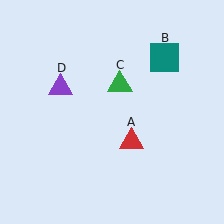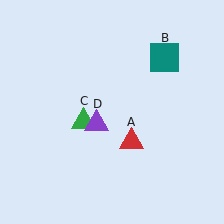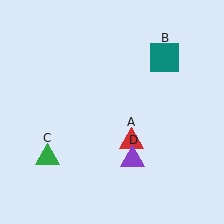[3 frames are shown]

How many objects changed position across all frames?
2 objects changed position: green triangle (object C), purple triangle (object D).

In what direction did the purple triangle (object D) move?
The purple triangle (object D) moved down and to the right.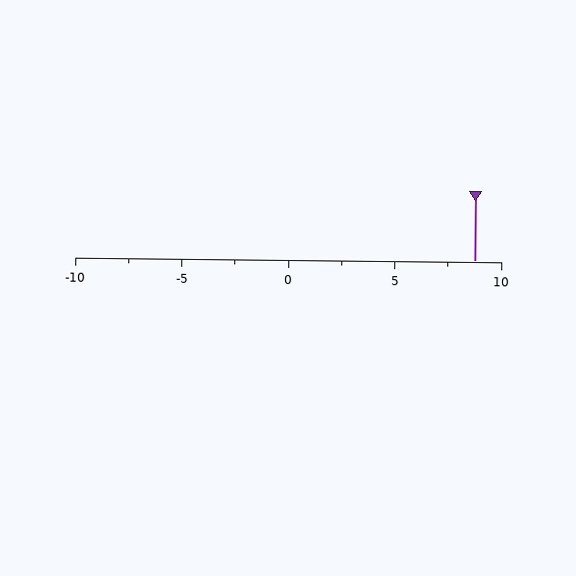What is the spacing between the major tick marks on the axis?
The major ticks are spaced 5 apart.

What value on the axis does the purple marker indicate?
The marker indicates approximately 8.8.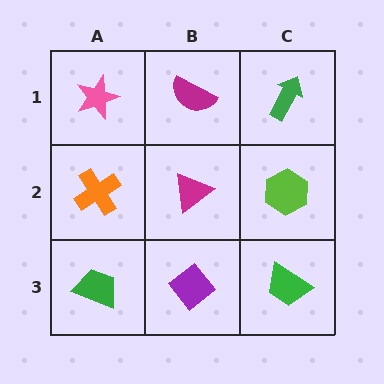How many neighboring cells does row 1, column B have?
3.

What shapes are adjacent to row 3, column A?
An orange cross (row 2, column A), a purple diamond (row 3, column B).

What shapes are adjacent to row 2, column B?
A magenta semicircle (row 1, column B), a purple diamond (row 3, column B), an orange cross (row 2, column A), a lime hexagon (row 2, column C).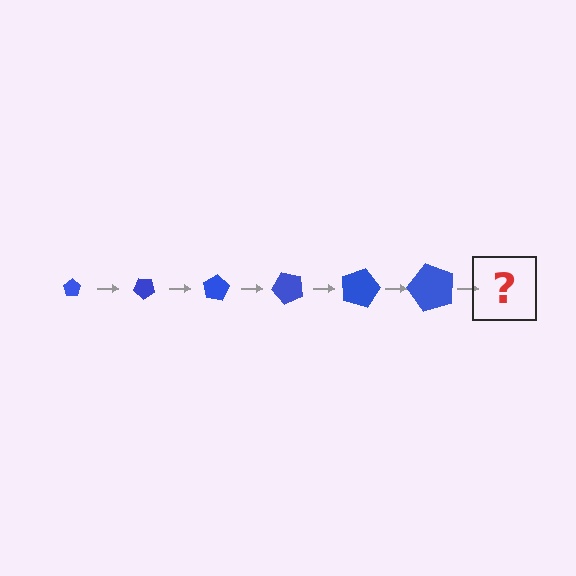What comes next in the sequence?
The next element should be a pentagon, larger than the previous one and rotated 240 degrees from the start.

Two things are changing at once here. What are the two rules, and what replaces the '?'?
The two rules are that the pentagon grows larger each step and it rotates 40 degrees each step. The '?' should be a pentagon, larger than the previous one and rotated 240 degrees from the start.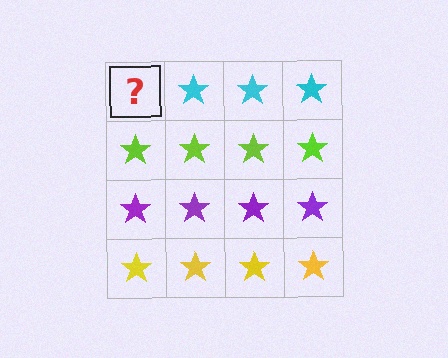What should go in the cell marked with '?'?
The missing cell should contain a cyan star.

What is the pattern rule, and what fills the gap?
The rule is that each row has a consistent color. The gap should be filled with a cyan star.